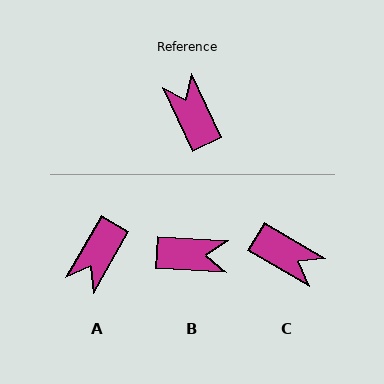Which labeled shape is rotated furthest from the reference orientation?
C, about 146 degrees away.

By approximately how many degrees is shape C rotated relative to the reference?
Approximately 146 degrees clockwise.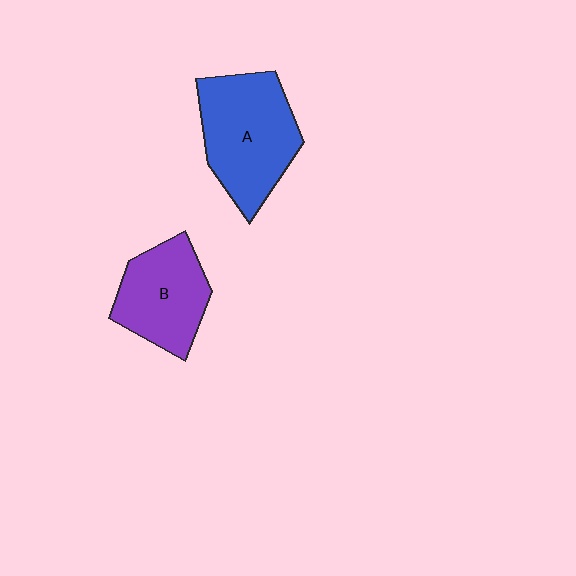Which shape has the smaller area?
Shape B (purple).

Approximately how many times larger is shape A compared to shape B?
Approximately 1.3 times.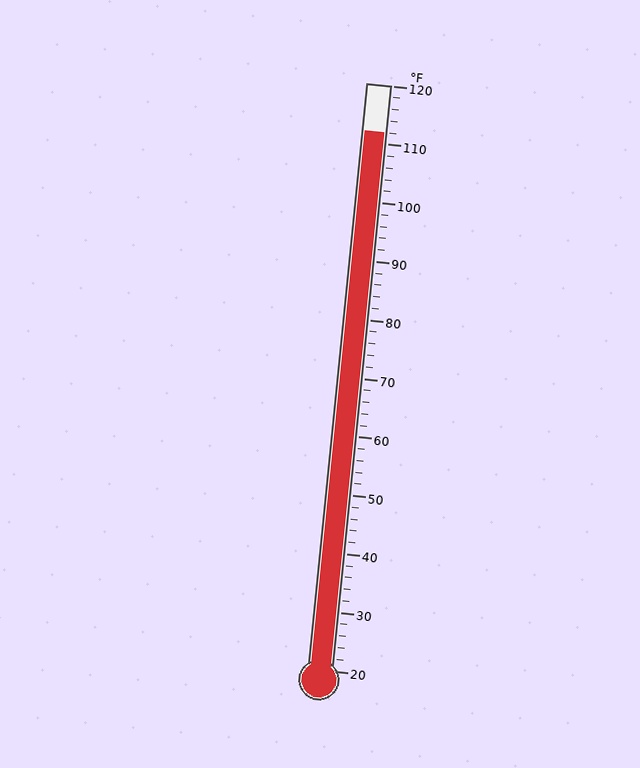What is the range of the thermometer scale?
The thermometer scale ranges from 20°F to 120°F.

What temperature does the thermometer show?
The thermometer shows approximately 112°F.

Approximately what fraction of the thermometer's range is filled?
The thermometer is filled to approximately 90% of its range.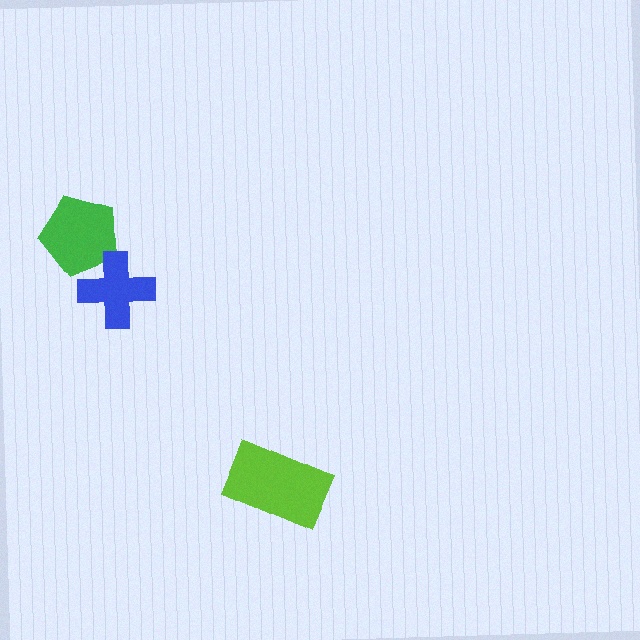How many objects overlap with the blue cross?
1 object overlaps with the blue cross.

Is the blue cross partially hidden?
No, no other shape covers it.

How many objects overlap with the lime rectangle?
0 objects overlap with the lime rectangle.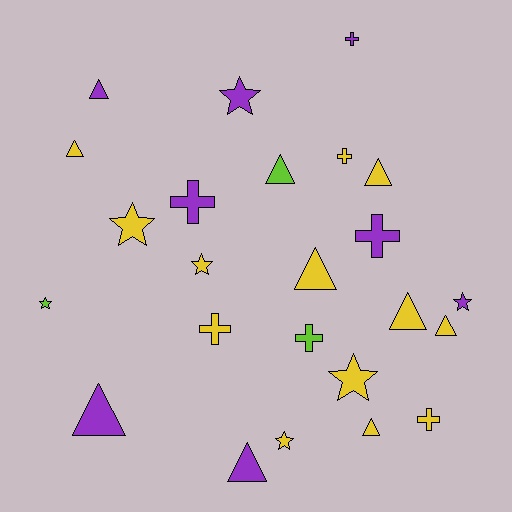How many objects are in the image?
There are 24 objects.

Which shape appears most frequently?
Triangle, with 10 objects.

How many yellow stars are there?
There are 4 yellow stars.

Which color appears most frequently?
Yellow, with 13 objects.